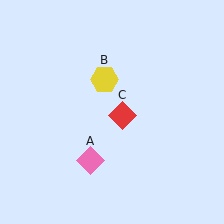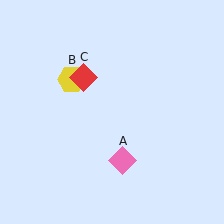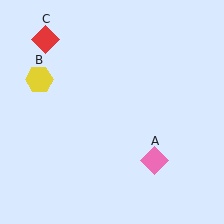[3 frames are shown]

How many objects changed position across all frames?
3 objects changed position: pink diamond (object A), yellow hexagon (object B), red diamond (object C).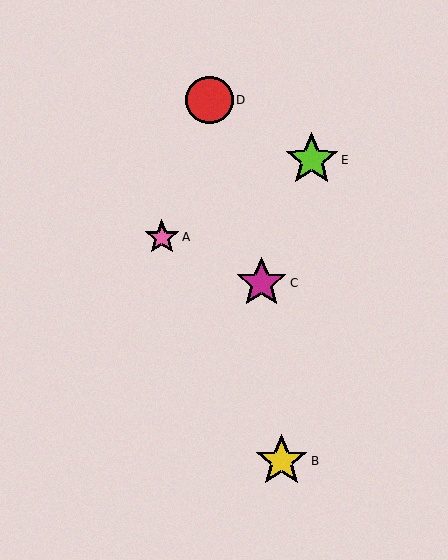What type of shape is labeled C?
Shape C is a magenta star.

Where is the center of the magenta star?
The center of the magenta star is at (261, 283).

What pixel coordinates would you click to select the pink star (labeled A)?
Click at (162, 237) to select the pink star A.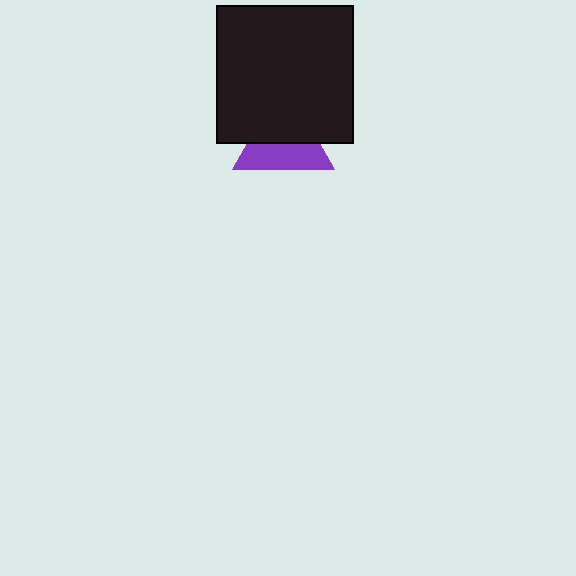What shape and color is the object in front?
The object in front is a black square.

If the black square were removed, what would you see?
You would see the complete purple triangle.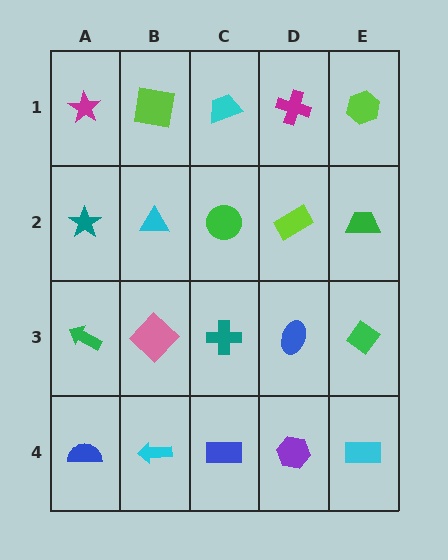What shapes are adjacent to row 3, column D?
A lime rectangle (row 2, column D), a purple hexagon (row 4, column D), a teal cross (row 3, column C), a green diamond (row 3, column E).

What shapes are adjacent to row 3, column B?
A cyan triangle (row 2, column B), a cyan arrow (row 4, column B), a green arrow (row 3, column A), a teal cross (row 3, column C).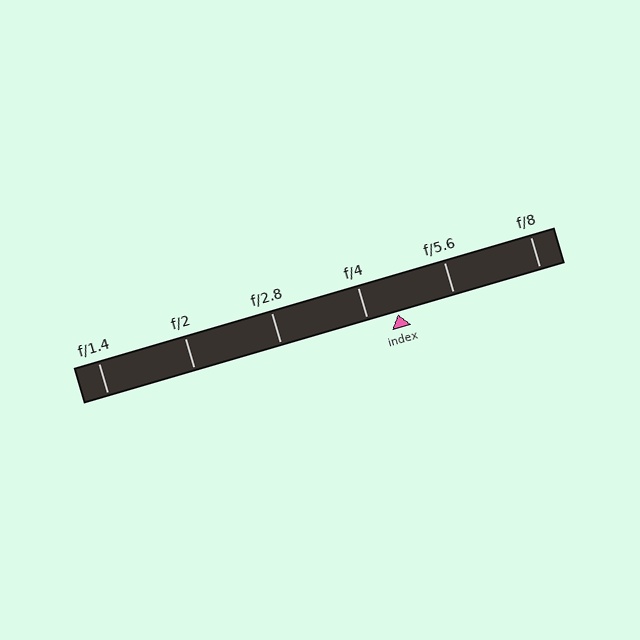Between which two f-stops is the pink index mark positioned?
The index mark is between f/4 and f/5.6.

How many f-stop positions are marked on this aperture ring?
There are 6 f-stop positions marked.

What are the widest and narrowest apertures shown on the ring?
The widest aperture shown is f/1.4 and the narrowest is f/8.